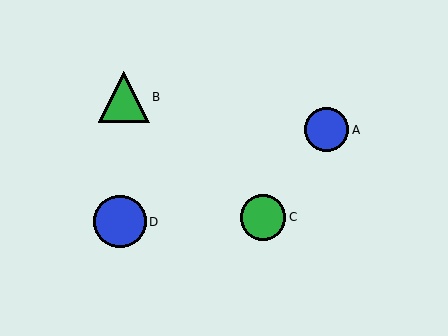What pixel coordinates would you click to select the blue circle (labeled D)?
Click at (120, 222) to select the blue circle D.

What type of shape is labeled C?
Shape C is a green circle.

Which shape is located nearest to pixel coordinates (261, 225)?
The green circle (labeled C) at (263, 217) is nearest to that location.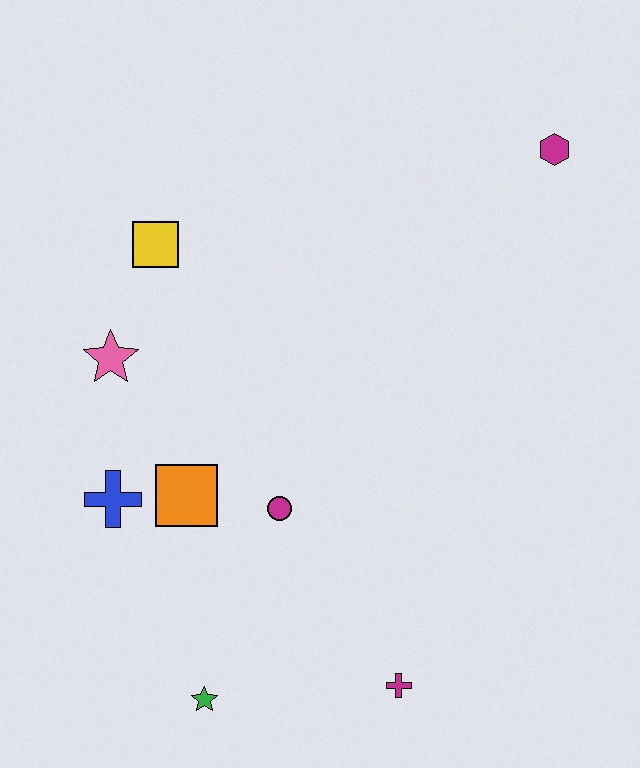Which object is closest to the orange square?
The blue cross is closest to the orange square.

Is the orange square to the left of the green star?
Yes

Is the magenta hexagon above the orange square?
Yes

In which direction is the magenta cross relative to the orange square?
The magenta cross is to the right of the orange square.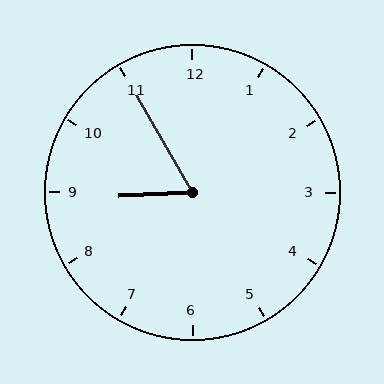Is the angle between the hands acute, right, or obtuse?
It is acute.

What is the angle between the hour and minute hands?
Approximately 62 degrees.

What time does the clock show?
8:55.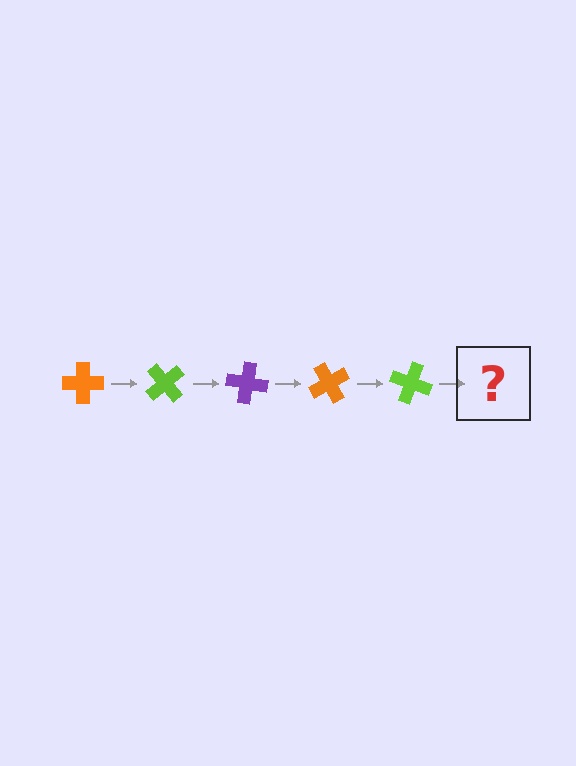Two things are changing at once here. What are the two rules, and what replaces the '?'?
The two rules are that it rotates 50 degrees each step and the color cycles through orange, lime, and purple. The '?' should be a purple cross, rotated 250 degrees from the start.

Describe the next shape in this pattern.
It should be a purple cross, rotated 250 degrees from the start.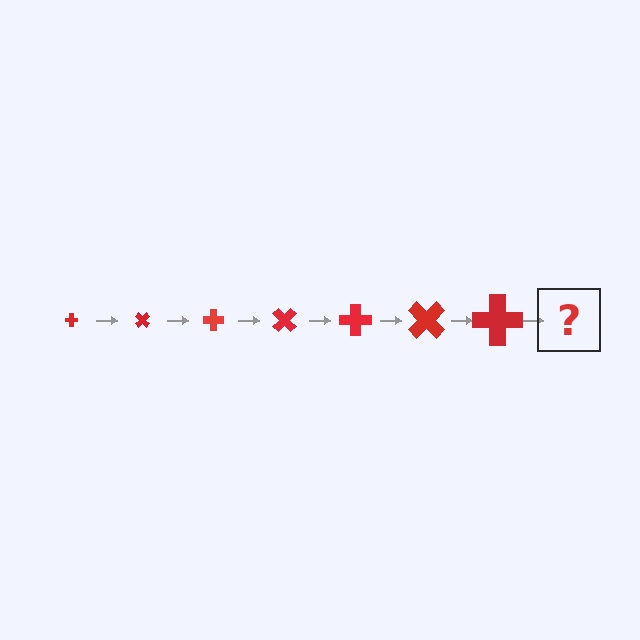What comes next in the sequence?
The next element should be a cross, larger than the previous one and rotated 315 degrees from the start.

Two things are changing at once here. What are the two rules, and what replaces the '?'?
The two rules are that the cross grows larger each step and it rotates 45 degrees each step. The '?' should be a cross, larger than the previous one and rotated 315 degrees from the start.